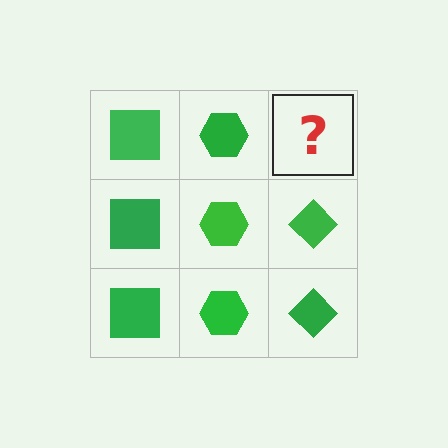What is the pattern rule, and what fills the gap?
The rule is that each column has a consistent shape. The gap should be filled with a green diamond.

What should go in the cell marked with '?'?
The missing cell should contain a green diamond.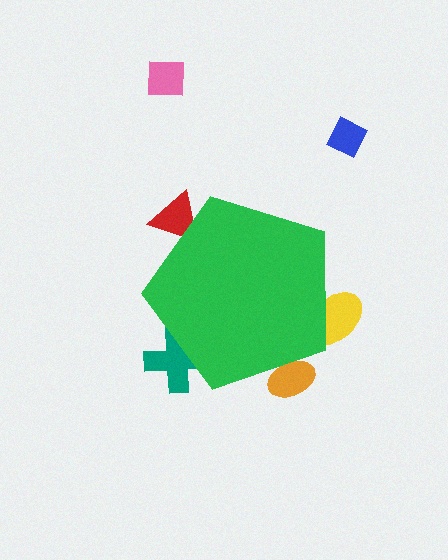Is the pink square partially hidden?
No, the pink square is fully visible.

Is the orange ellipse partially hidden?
Yes, the orange ellipse is partially hidden behind the green pentagon.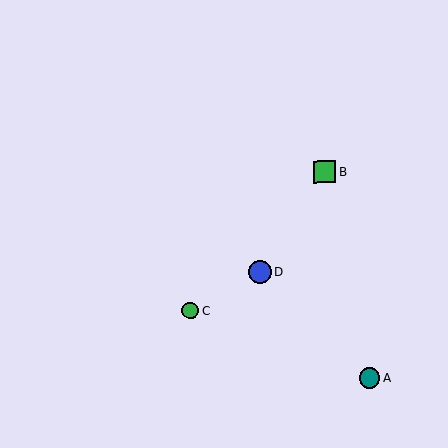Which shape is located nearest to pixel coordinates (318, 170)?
The green square (labeled B) at (325, 172) is nearest to that location.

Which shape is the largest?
The blue circle (labeled D) is the largest.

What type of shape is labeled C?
Shape C is a green circle.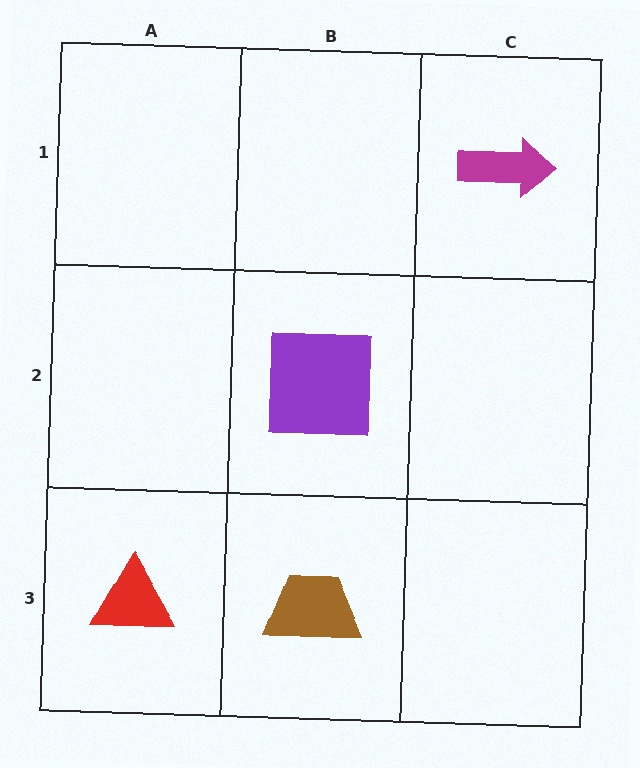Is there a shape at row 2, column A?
No, that cell is empty.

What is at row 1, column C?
A magenta arrow.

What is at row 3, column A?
A red triangle.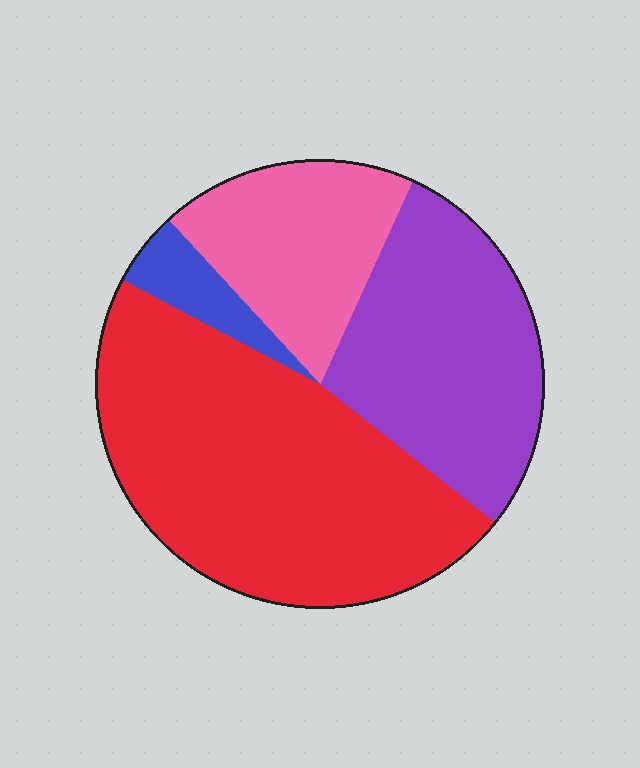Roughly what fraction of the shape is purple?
Purple covers about 30% of the shape.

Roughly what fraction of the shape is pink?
Pink takes up about one fifth (1/5) of the shape.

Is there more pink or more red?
Red.